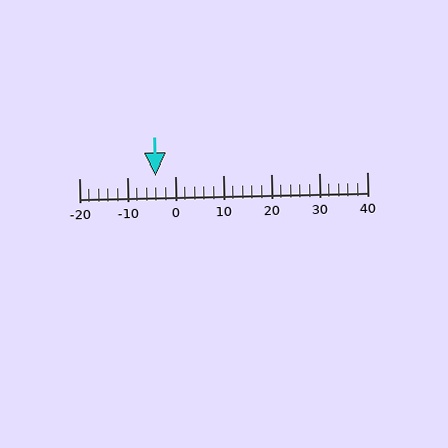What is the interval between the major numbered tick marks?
The major tick marks are spaced 10 units apart.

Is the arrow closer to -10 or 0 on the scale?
The arrow is closer to 0.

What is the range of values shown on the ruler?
The ruler shows values from -20 to 40.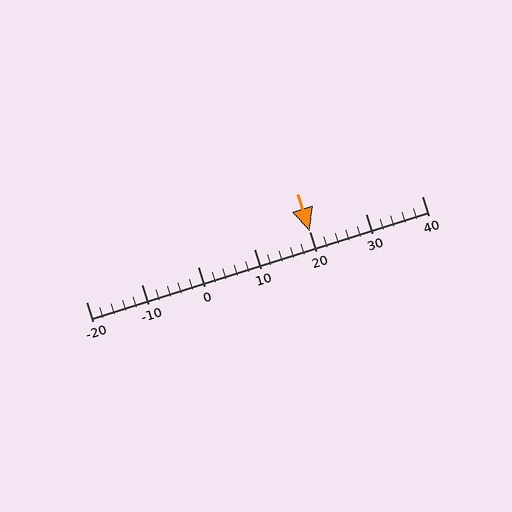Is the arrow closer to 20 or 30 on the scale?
The arrow is closer to 20.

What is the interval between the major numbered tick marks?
The major tick marks are spaced 10 units apart.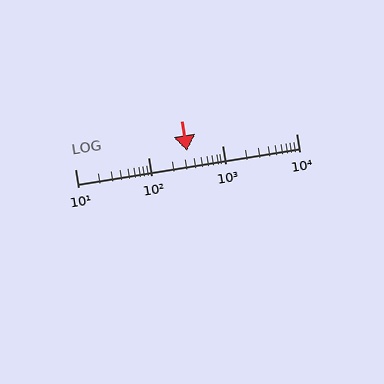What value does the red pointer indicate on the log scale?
The pointer indicates approximately 330.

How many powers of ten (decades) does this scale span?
The scale spans 3 decades, from 10 to 10000.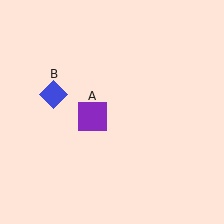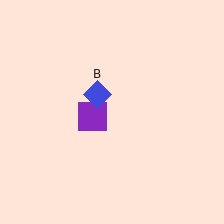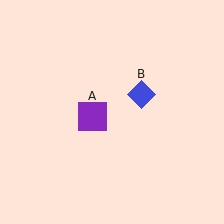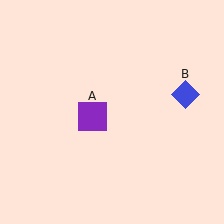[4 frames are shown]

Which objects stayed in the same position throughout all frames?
Purple square (object A) remained stationary.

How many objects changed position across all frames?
1 object changed position: blue diamond (object B).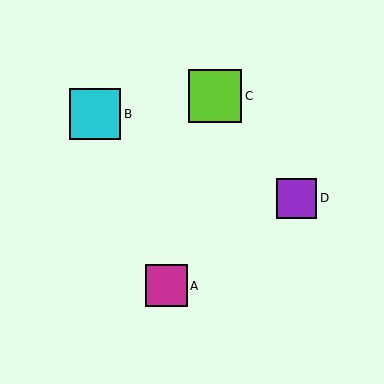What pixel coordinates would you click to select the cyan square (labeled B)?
Click at (95, 114) to select the cyan square B.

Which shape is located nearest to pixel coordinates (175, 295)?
The magenta square (labeled A) at (166, 286) is nearest to that location.